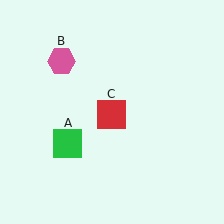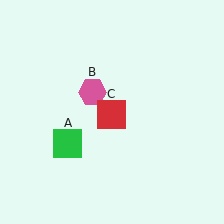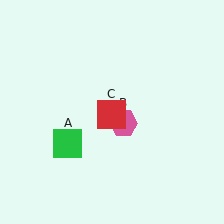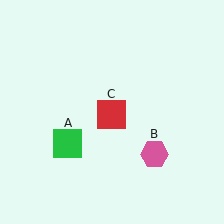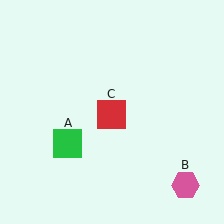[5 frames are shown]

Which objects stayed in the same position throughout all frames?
Green square (object A) and red square (object C) remained stationary.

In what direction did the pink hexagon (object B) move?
The pink hexagon (object B) moved down and to the right.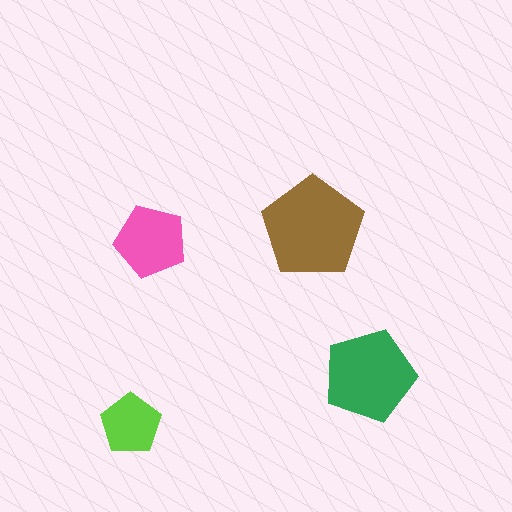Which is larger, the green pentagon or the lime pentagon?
The green one.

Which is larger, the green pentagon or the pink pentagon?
The green one.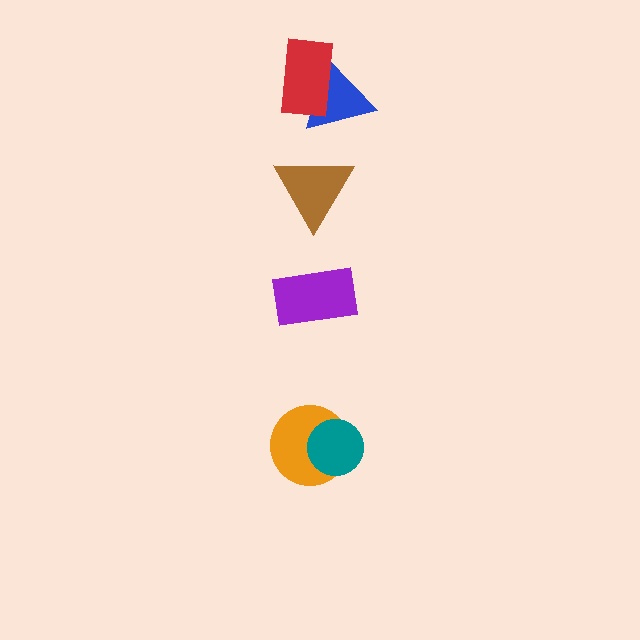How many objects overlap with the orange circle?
1 object overlaps with the orange circle.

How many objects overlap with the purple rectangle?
0 objects overlap with the purple rectangle.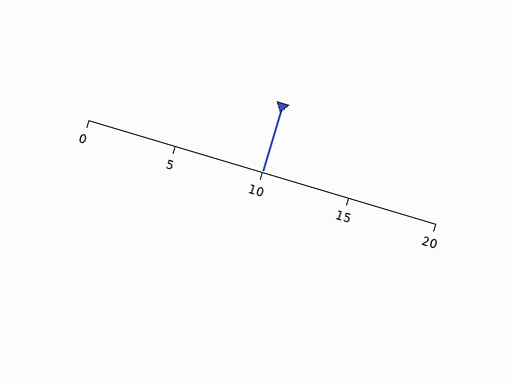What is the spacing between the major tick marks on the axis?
The major ticks are spaced 5 apart.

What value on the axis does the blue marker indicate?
The marker indicates approximately 10.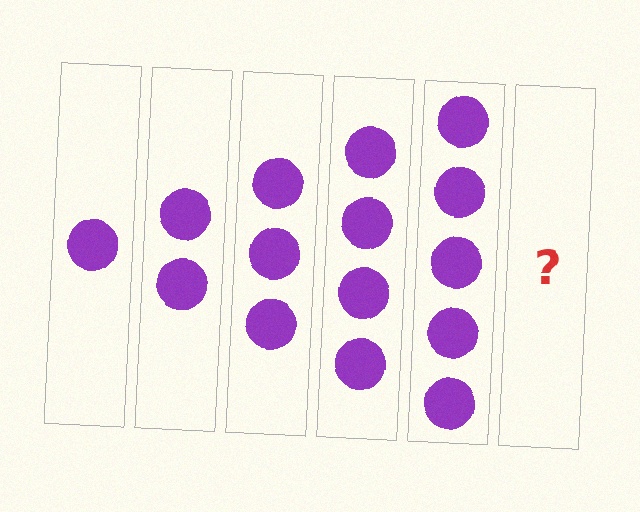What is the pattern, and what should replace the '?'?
The pattern is that each step adds one more circle. The '?' should be 6 circles.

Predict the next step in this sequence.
The next step is 6 circles.